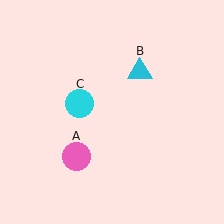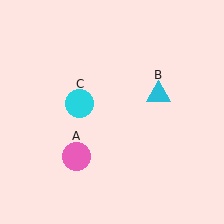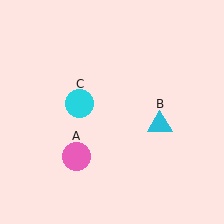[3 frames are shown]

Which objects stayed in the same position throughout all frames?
Pink circle (object A) and cyan circle (object C) remained stationary.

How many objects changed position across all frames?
1 object changed position: cyan triangle (object B).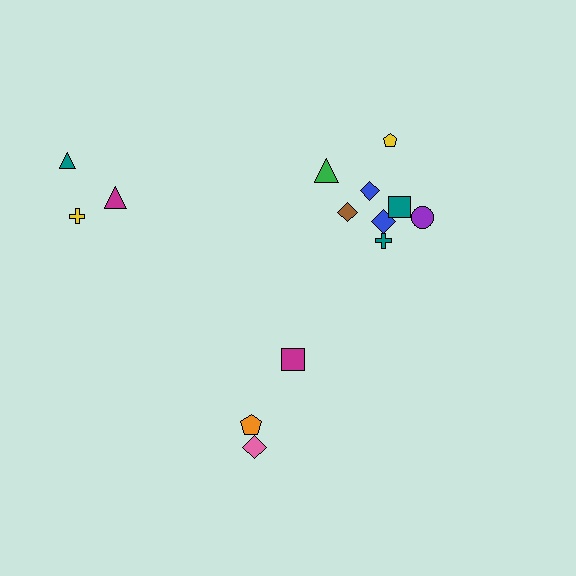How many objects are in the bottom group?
There are 3 objects.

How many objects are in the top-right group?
There are 8 objects.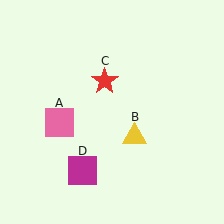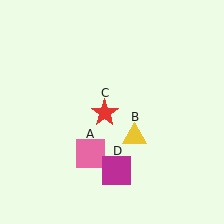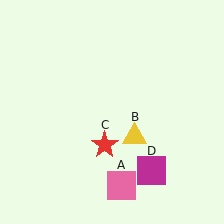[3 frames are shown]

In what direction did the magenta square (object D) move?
The magenta square (object D) moved right.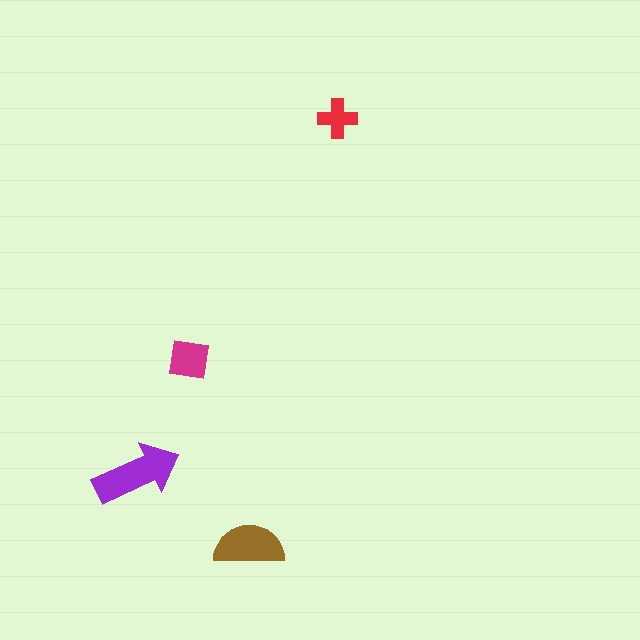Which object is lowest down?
The brown semicircle is bottommost.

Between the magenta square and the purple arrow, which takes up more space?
The purple arrow.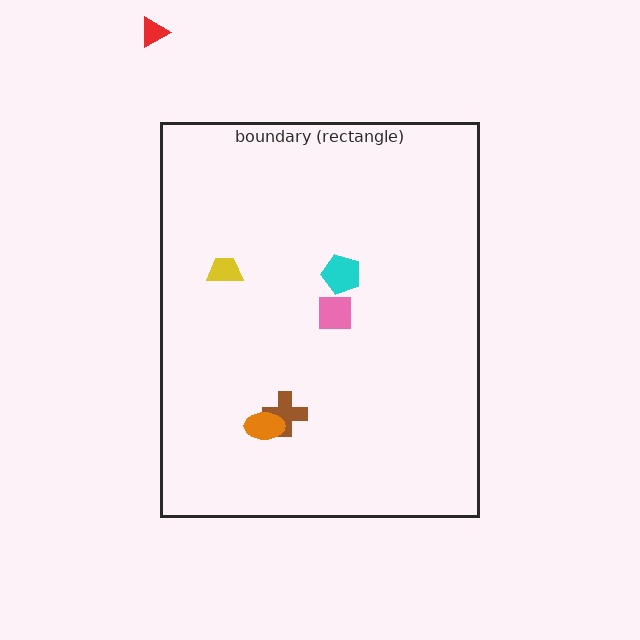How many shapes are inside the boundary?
5 inside, 1 outside.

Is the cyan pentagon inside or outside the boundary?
Inside.